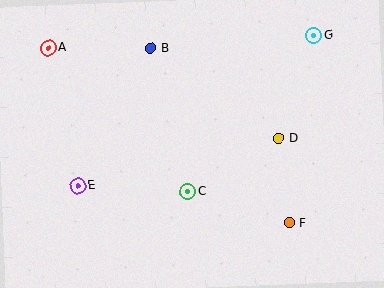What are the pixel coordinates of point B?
Point B is at (151, 48).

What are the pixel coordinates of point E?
Point E is at (78, 186).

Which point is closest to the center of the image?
Point C at (187, 191) is closest to the center.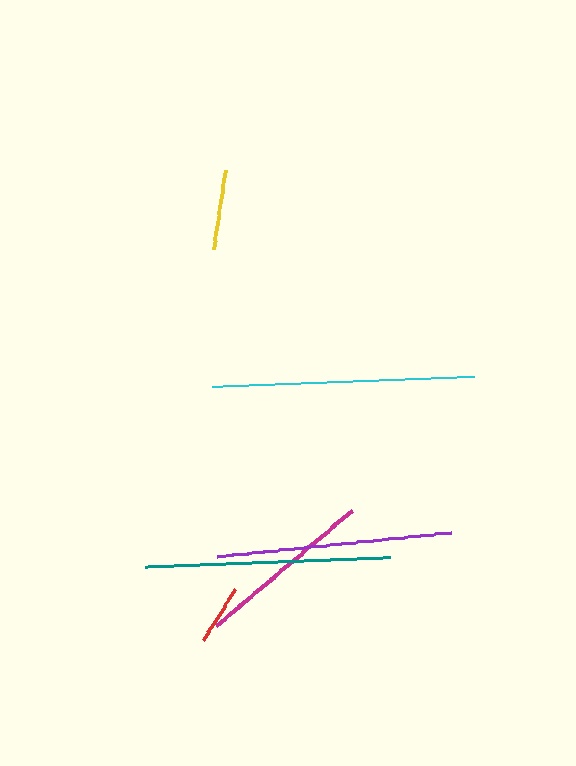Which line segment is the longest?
The cyan line is the longest at approximately 262 pixels.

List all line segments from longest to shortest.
From longest to shortest: cyan, teal, purple, magenta, yellow, red.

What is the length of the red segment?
The red segment is approximately 60 pixels long.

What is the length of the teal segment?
The teal segment is approximately 245 pixels long.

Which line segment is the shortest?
The red line is the shortest at approximately 60 pixels.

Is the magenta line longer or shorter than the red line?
The magenta line is longer than the red line.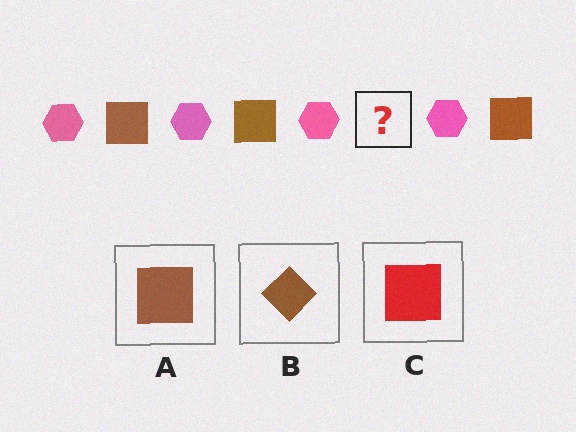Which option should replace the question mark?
Option A.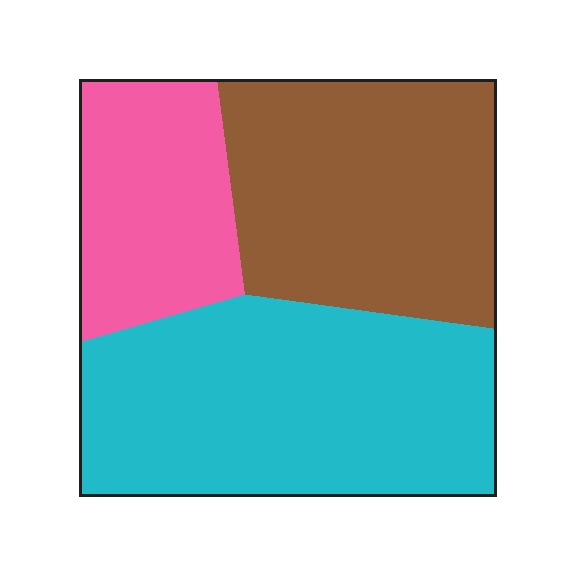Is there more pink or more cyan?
Cyan.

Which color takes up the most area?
Cyan, at roughly 45%.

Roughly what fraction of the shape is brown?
Brown covers about 35% of the shape.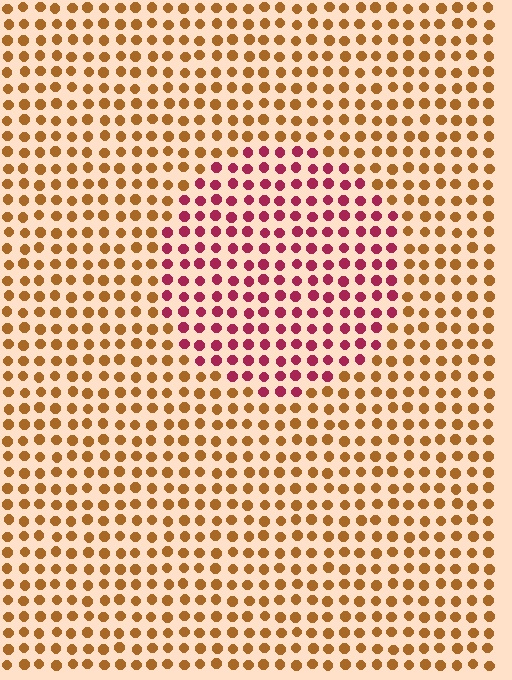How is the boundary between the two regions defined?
The boundary is defined purely by a slight shift in hue (about 53 degrees). Spacing, size, and orientation are identical on both sides.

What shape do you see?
I see a circle.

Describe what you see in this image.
The image is filled with small brown elements in a uniform arrangement. A circle-shaped region is visible where the elements are tinted to a slightly different hue, forming a subtle color boundary.